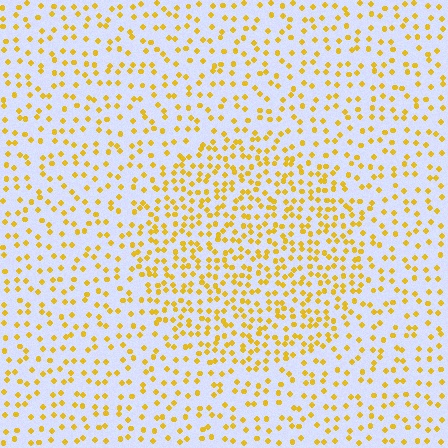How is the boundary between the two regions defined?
The boundary is defined by a change in element density (approximately 1.8x ratio). All elements are the same color, size, and shape.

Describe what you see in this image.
The image contains small yellow elements arranged at two different densities. A circle-shaped region is visible where the elements are more densely packed than the surrounding area.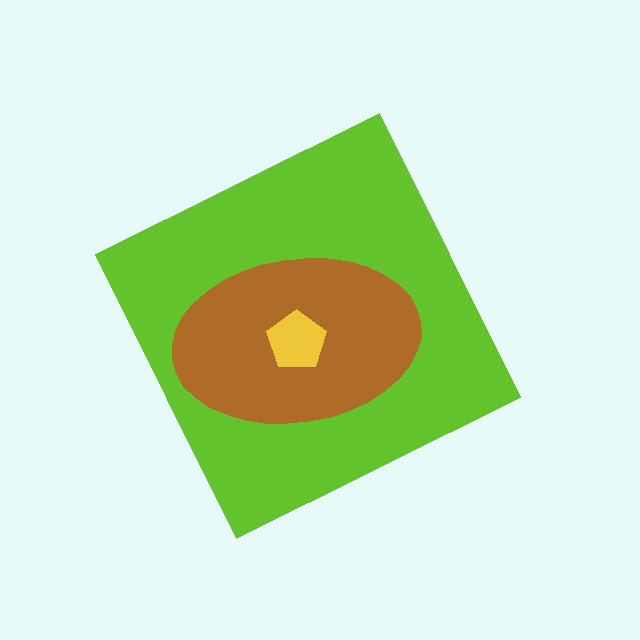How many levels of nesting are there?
3.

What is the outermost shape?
The lime diamond.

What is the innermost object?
The yellow pentagon.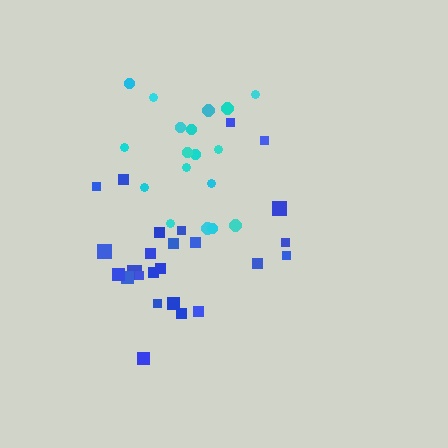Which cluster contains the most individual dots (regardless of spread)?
Blue (25).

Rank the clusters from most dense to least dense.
cyan, blue.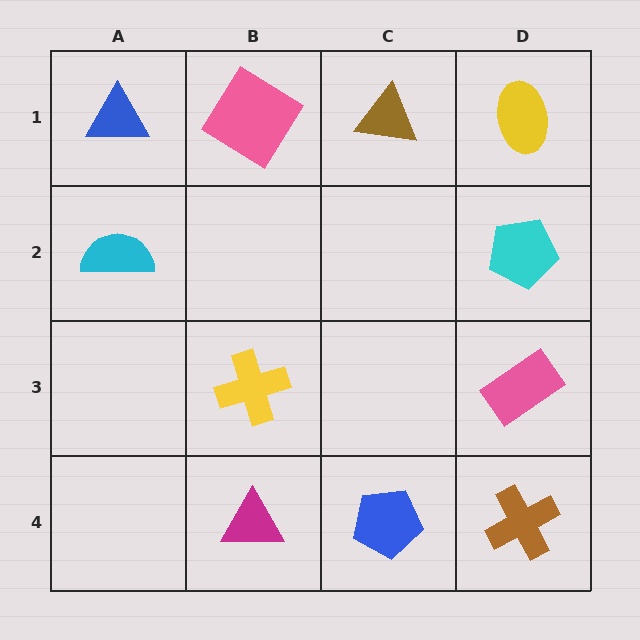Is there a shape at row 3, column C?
No, that cell is empty.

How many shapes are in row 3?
2 shapes.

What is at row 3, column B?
A yellow cross.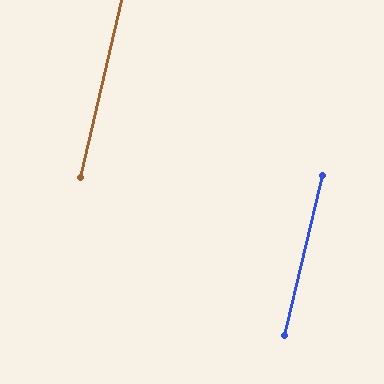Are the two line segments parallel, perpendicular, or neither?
Parallel — their directions differ by only 0.7°.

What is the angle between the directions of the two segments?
Approximately 1 degree.